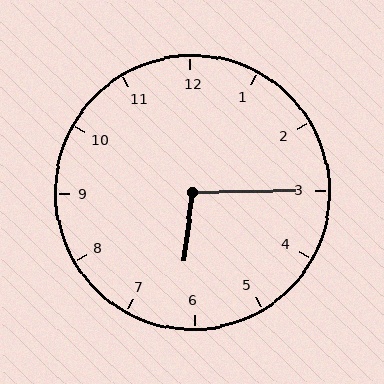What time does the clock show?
6:15.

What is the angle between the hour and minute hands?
Approximately 98 degrees.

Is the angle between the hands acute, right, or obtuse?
It is obtuse.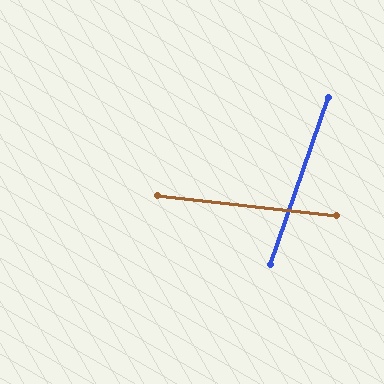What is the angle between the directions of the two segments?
Approximately 77 degrees.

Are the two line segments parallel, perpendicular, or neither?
Neither parallel nor perpendicular — they differ by about 77°.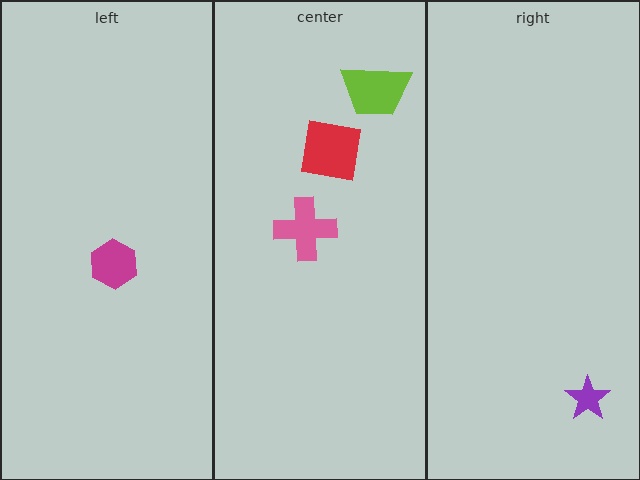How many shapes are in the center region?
3.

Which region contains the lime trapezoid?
The center region.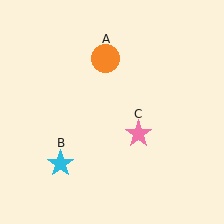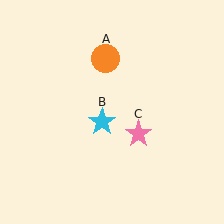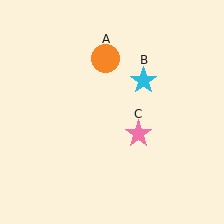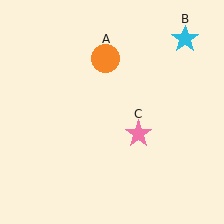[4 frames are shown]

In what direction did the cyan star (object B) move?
The cyan star (object B) moved up and to the right.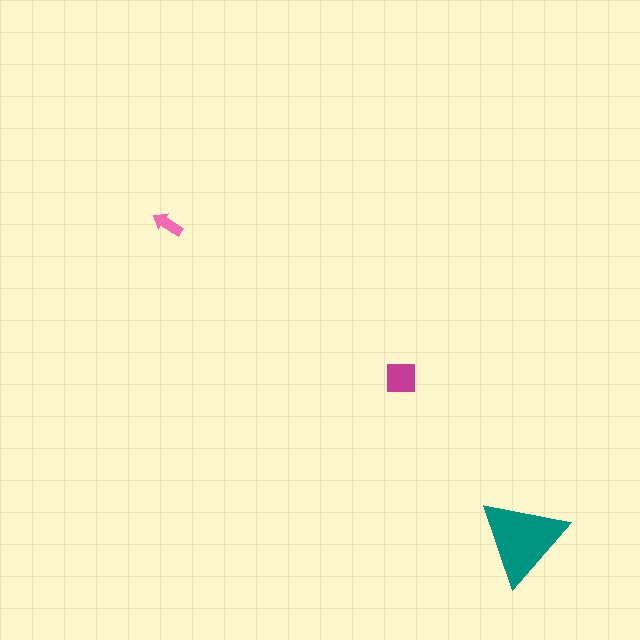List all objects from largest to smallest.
The teal triangle, the magenta square, the pink arrow.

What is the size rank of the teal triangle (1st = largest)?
1st.